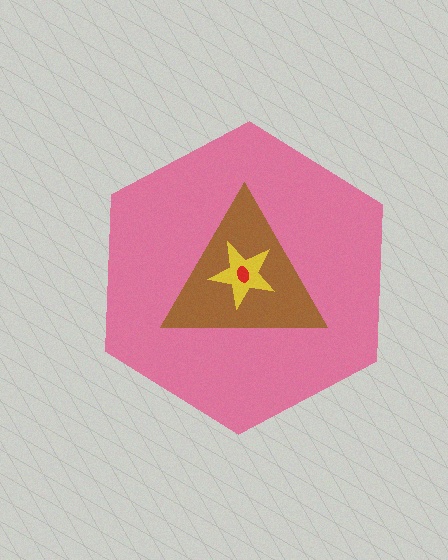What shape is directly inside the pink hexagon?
The brown triangle.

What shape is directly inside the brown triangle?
The yellow star.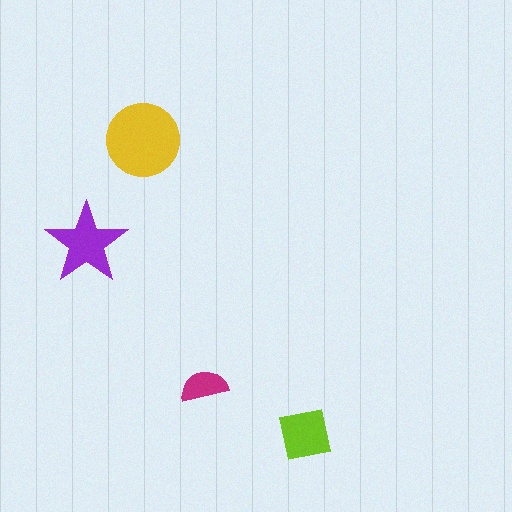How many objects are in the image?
There are 4 objects in the image.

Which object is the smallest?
The magenta semicircle.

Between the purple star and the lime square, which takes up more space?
The purple star.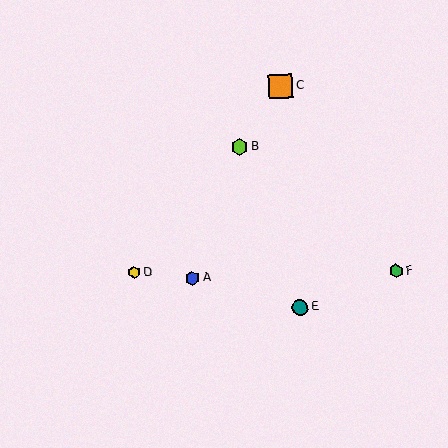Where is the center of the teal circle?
The center of the teal circle is at (300, 308).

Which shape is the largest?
The orange square (labeled C) is the largest.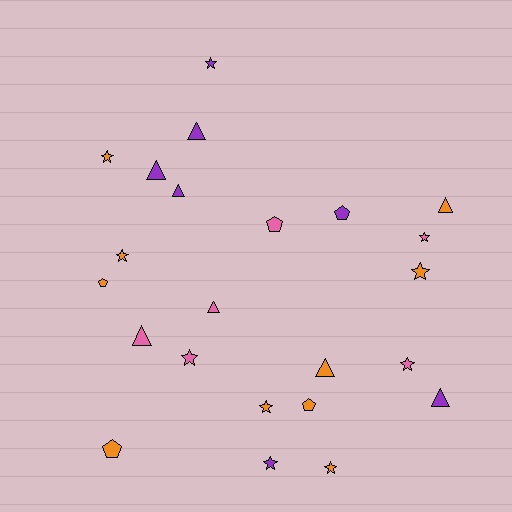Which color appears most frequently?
Orange, with 10 objects.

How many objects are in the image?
There are 23 objects.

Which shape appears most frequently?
Star, with 10 objects.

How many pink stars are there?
There are 3 pink stars.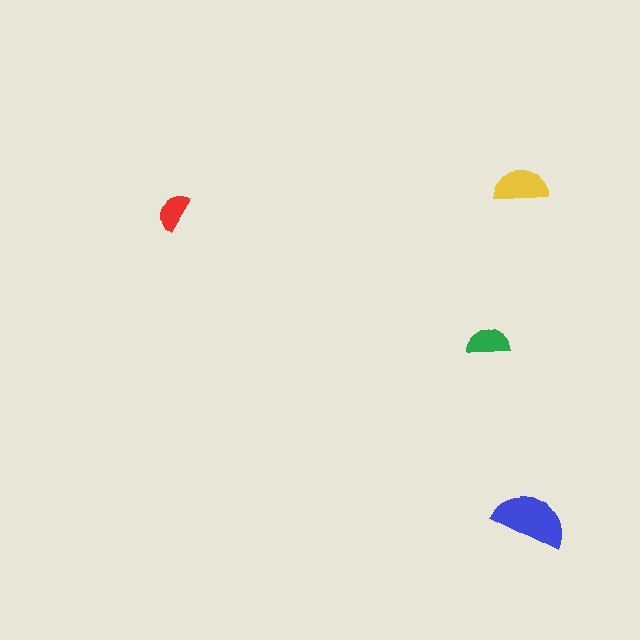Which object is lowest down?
The blue semicircle is bottommost.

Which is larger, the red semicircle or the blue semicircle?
The blue one.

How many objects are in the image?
There are 4 objects in the image.